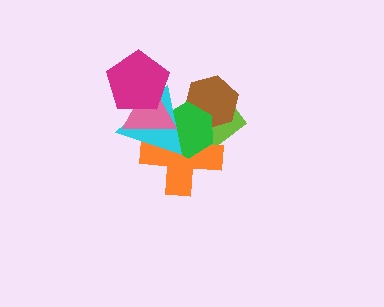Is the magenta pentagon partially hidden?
No, no other shape covers it.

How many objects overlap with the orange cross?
5 objects overlap with the orange cross.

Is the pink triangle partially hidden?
Yes, it is partially covered by another shape.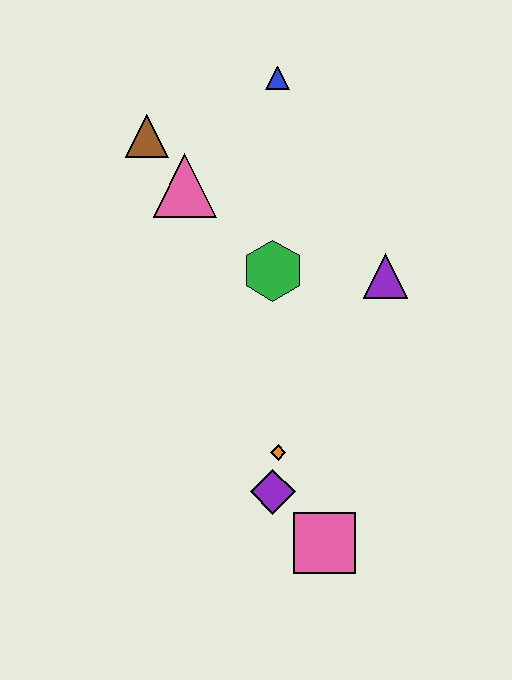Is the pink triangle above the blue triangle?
No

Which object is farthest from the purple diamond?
The blue triangle is farthest from the purple diamond.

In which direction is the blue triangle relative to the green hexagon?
The blue triangle is above the green hexagon.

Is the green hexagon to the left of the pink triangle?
No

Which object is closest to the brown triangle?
The pink triangle is closest to the brown triangle.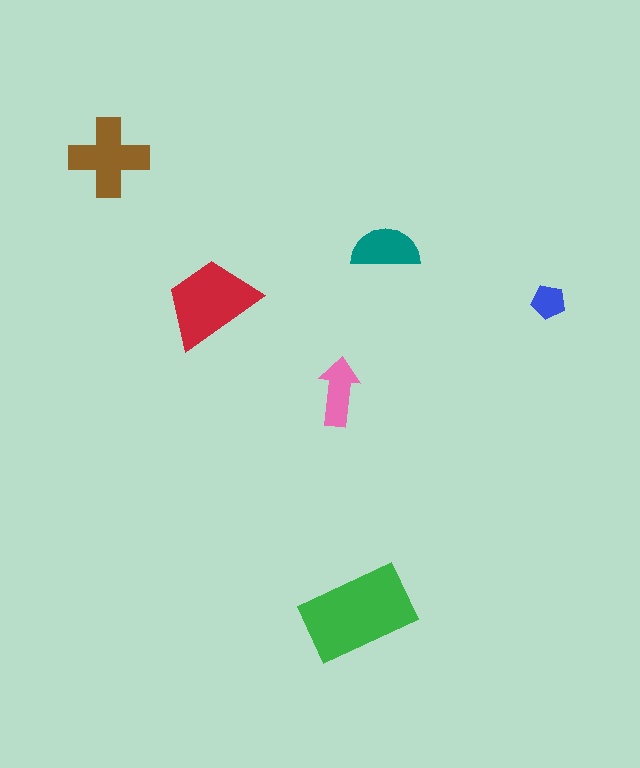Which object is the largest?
The green rectangle.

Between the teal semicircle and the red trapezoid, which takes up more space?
The red trapezoid.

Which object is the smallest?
The blue pentagon.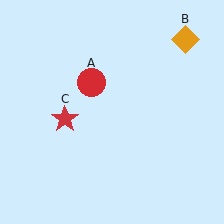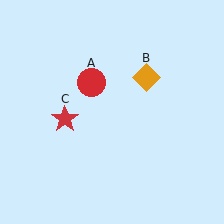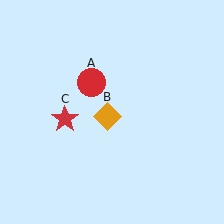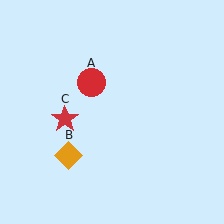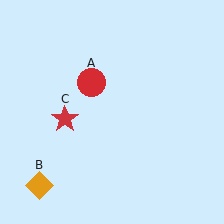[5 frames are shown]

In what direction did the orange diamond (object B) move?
The orange diamond (object B) moved down and to the left.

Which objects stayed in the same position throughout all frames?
Red circle (object A) and red star (object C) remained stationary.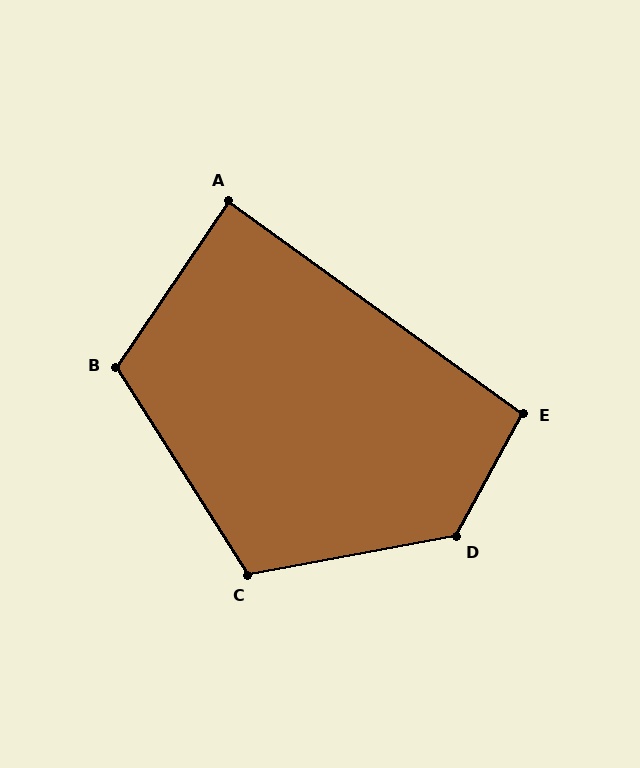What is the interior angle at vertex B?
Approximately 114 degrees (obtuse).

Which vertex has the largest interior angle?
D, at approximately 129 degrees.